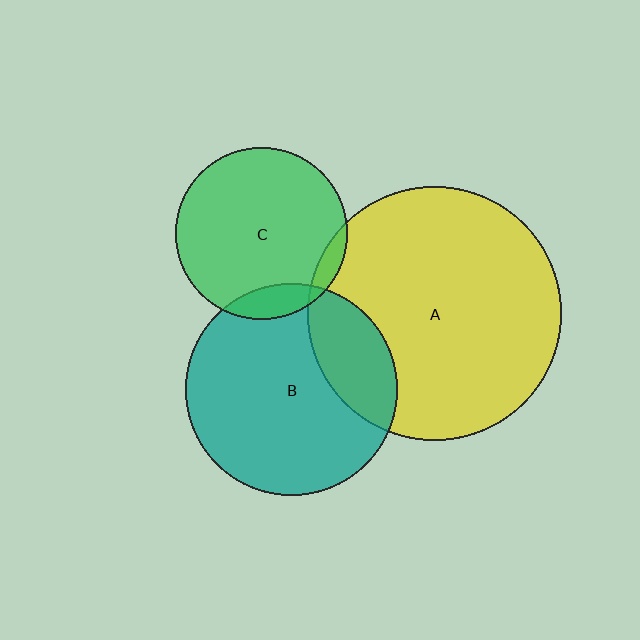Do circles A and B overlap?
Yes.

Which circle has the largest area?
Circle A (yellow).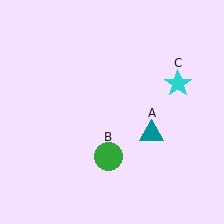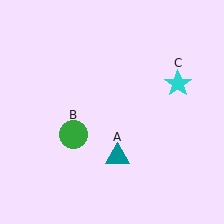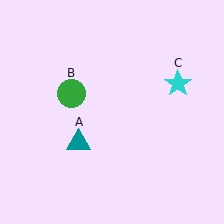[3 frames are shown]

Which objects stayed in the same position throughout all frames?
Cyan star (object C) remained stationary.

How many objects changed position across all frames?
2 objects changed position: teal triangle (object A), green circle (object B).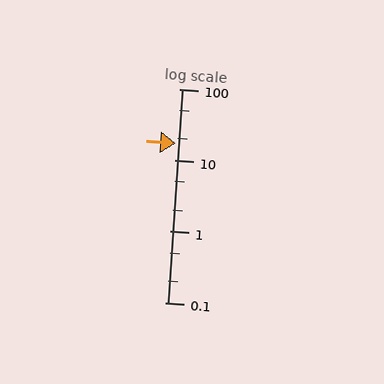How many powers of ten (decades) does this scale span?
The scale spans 3 decades, from 0.1 to 100.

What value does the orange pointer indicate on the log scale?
The pointer indicates approximately 17.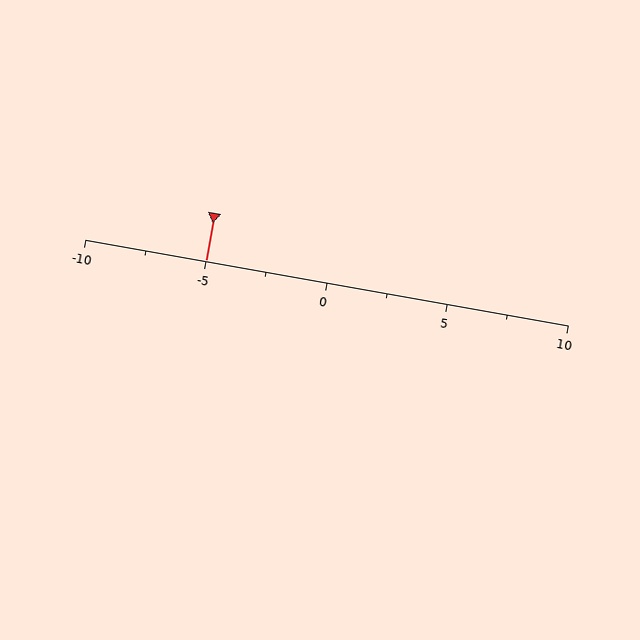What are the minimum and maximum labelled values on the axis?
The axis runs from -10 to 10.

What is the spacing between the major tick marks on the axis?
The major ticks are spaced 5 apart.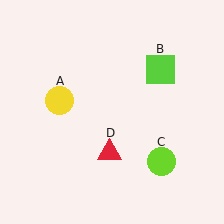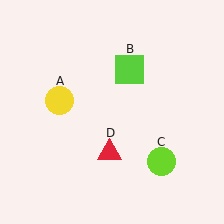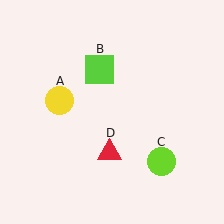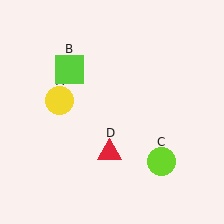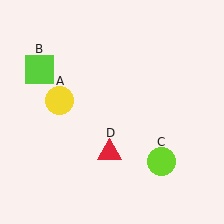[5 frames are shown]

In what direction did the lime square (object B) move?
The lime square (object B) moved left.